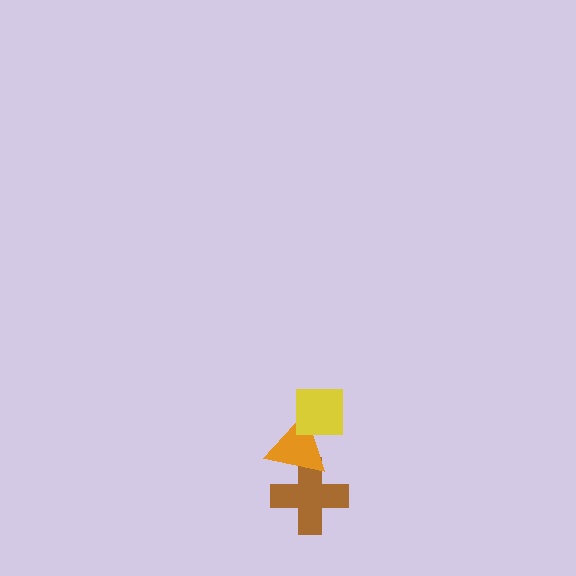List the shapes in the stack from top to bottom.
From top to bottom: the yellow square, the orange triangle, the brown cross.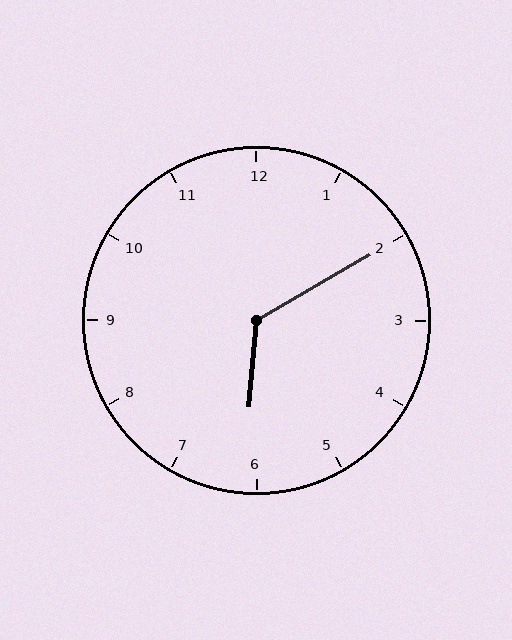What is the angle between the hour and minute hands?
Approximately 125 degrees.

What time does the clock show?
6:10.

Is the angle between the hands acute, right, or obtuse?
It is obtuse.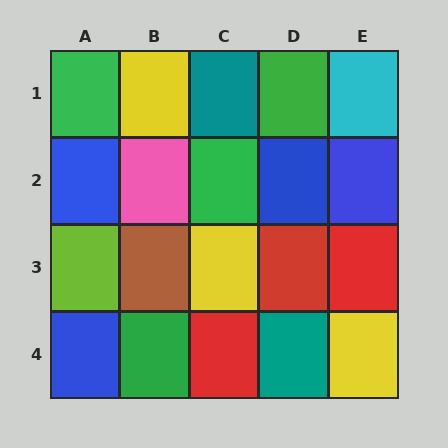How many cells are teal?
2 cells are teal.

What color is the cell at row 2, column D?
Blue.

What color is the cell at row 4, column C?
Red.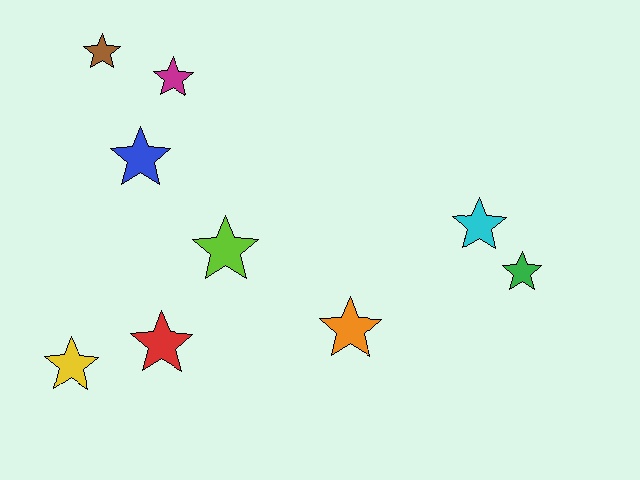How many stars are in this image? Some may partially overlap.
There are 9 stars.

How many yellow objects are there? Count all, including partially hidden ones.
There is 1 yellow object.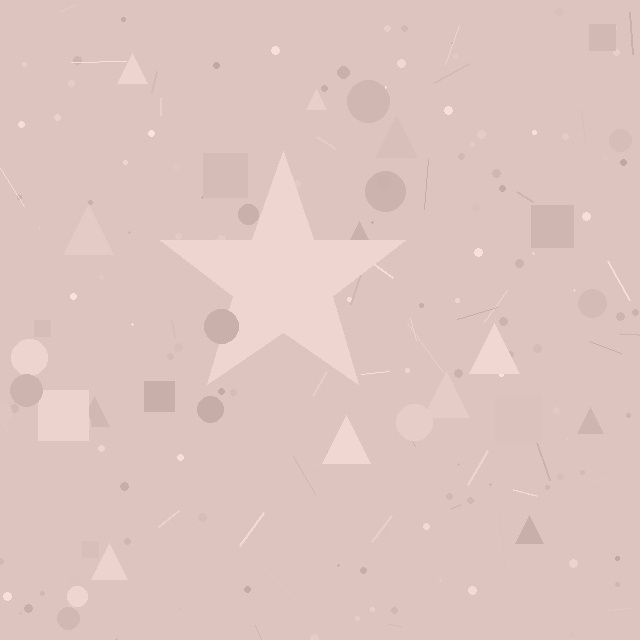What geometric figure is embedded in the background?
A star is embedded in the background.